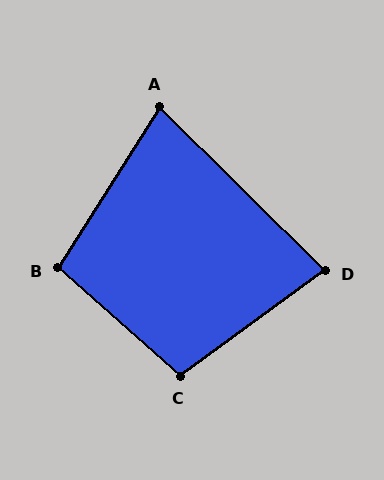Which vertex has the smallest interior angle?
A, at approximately 78 degrees.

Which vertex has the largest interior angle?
C, at approximately 102 degrees.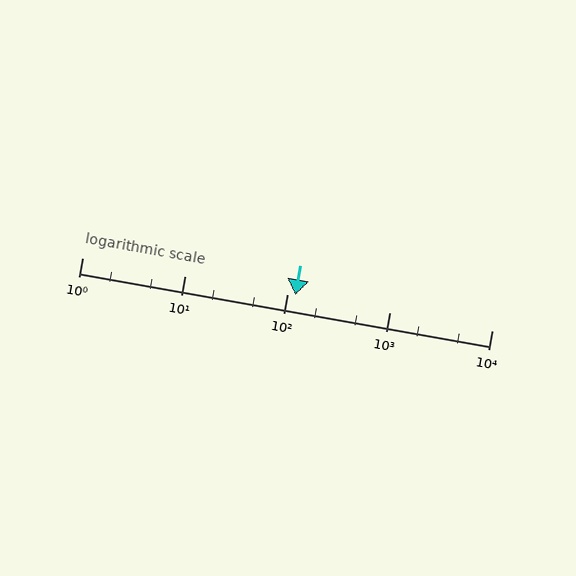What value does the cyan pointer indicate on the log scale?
The pointer indicates approximately 120.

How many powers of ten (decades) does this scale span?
The scale spans 4 decades, from 1 to 10000.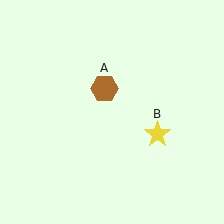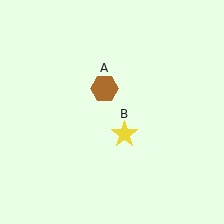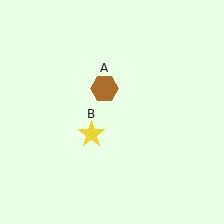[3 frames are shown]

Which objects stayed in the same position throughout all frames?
Brown hexagon (object A) remained stationary.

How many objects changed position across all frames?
1 object changed position: yellow star (object B).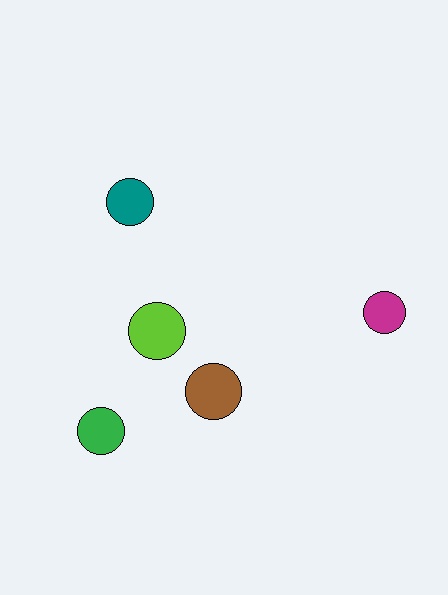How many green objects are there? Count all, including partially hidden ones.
There is 1 green object.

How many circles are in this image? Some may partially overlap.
There are 5 circles.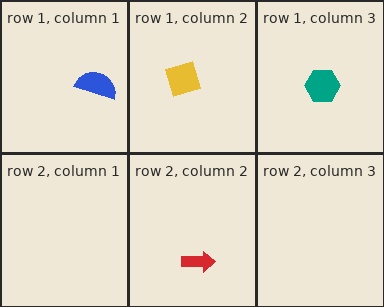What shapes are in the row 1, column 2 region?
The yellow square.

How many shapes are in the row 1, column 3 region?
1.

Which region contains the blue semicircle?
The row 1, column 1 region.